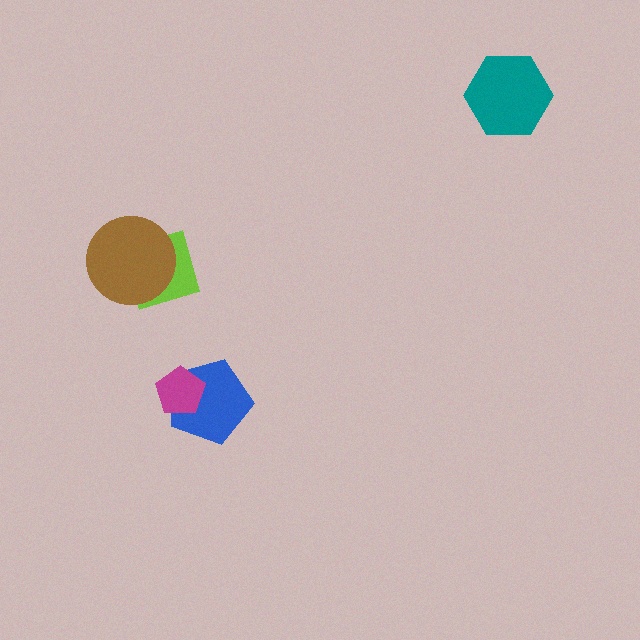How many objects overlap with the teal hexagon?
0 objects overlap with the teal hexagon.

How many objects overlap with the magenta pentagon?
1 object overlaps with the magenta pentagon.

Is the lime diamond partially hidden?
Yes, it is partially covered by another shape.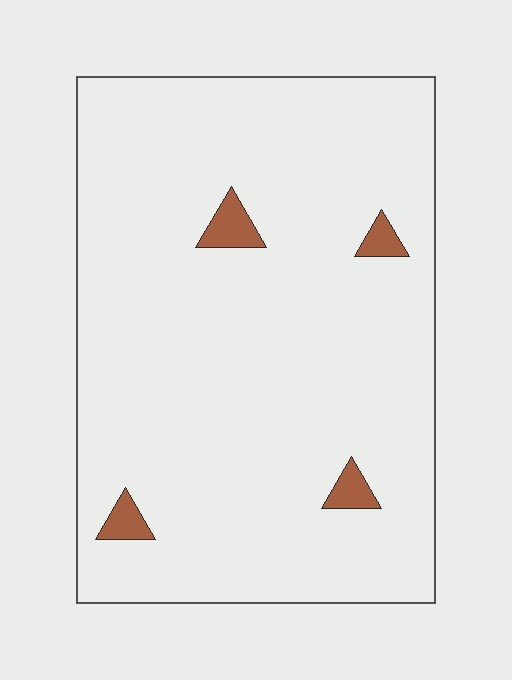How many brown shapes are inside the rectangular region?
4.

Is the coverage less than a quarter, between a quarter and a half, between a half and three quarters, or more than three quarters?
Less than a quarter.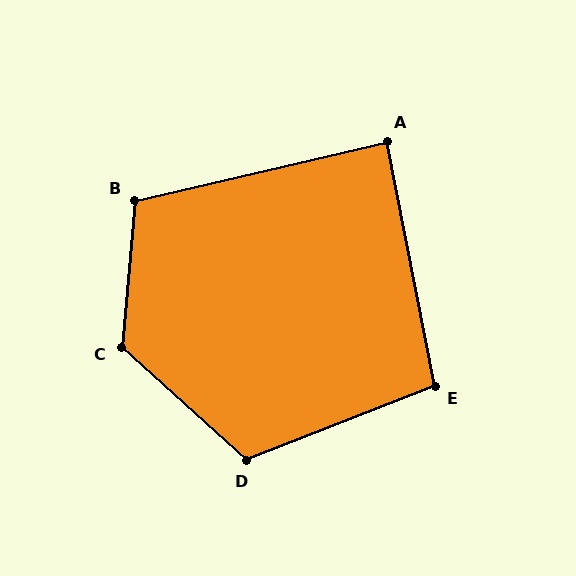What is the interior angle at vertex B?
Approximately 108 degrees (obtuse).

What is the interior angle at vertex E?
Approximately 100 degrees (obtuse).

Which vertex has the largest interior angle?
C, at approximately 127 degrees.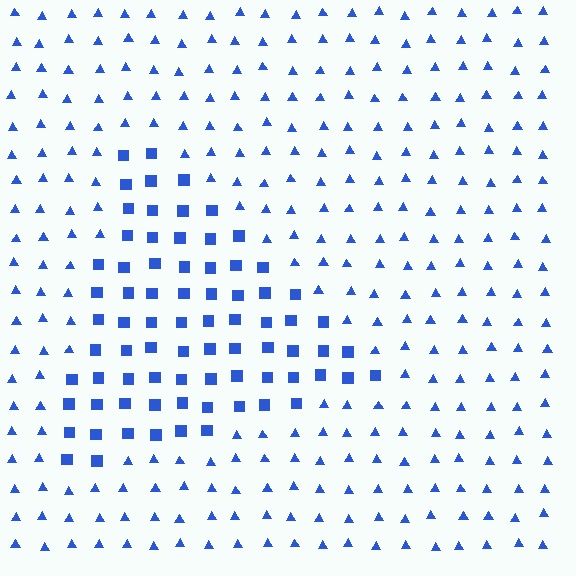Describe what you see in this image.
The image is filled with small blue elements arranged in a uniform grid. A triangle-shaped region contains squares, while the surrounding area contains triangles. The boundary is defined purely by the change in element shape.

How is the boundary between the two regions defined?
The boundary is defined by a change in element shape: squares inside vs. triangles outside. All elements share the same color and spacing.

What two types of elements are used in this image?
The image uses squares inside the triangle region and triangles outside it.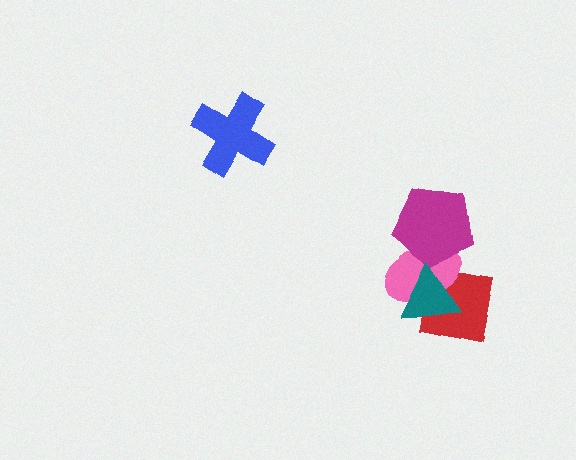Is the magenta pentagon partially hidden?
No, no other shape covers it.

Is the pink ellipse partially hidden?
Yes, it is partially covered by another shape.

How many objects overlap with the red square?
2 objects overlap with the red square.